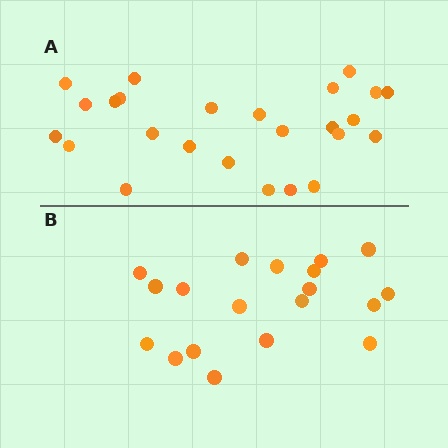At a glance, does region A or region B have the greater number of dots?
Region A (the top region) has more dots.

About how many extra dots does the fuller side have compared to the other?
Region A has about 6 more dots than region B.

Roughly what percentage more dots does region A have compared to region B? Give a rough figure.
About 30% more.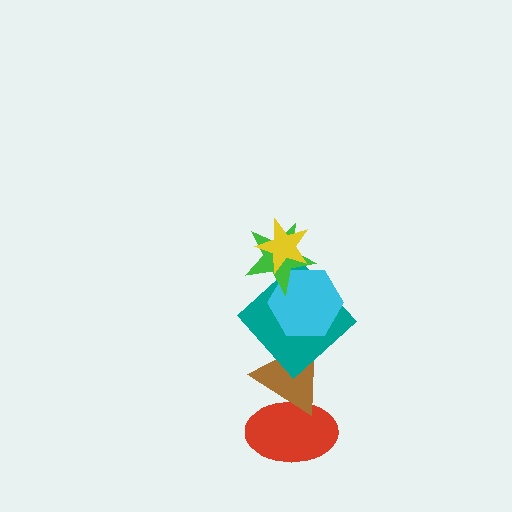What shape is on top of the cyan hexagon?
The green star is on top of the cyan hexagon.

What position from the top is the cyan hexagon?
The cyan hexagon is 3rd from the top.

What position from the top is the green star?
The green star is 2nd from the top.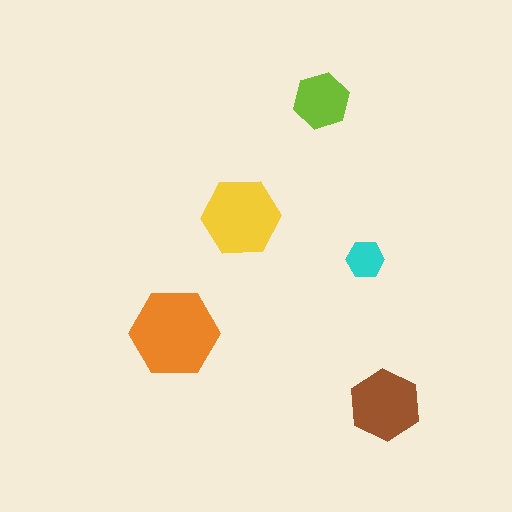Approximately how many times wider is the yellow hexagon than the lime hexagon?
About 1.5 times wider.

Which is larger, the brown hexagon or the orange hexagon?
The orange one.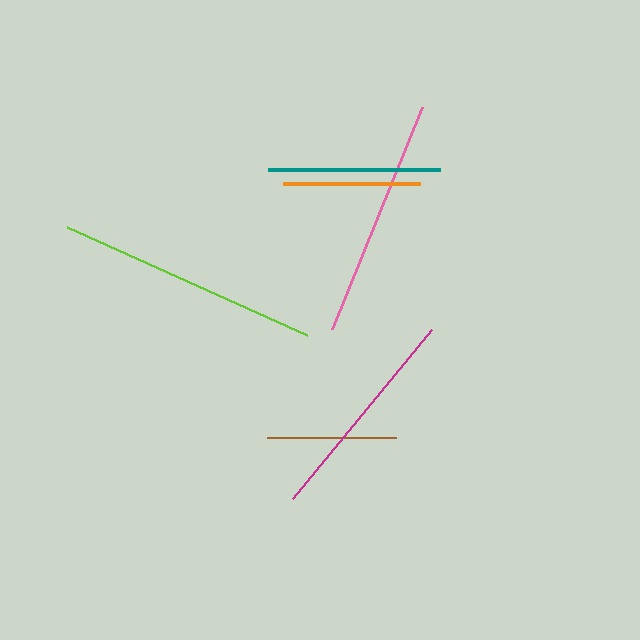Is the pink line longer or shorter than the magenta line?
The pink line is longer than the magenta line.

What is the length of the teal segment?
The teal segment is approximately 172 pixels long.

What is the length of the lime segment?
The lime segment is approximately 263 pixels long.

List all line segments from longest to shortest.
From longest to shortest: lime, pink, magenta, teal, orange, brown.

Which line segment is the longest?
The lime line is the longest at approximately 263 pixels.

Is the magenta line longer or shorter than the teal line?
The magenta line is longer than the teal line.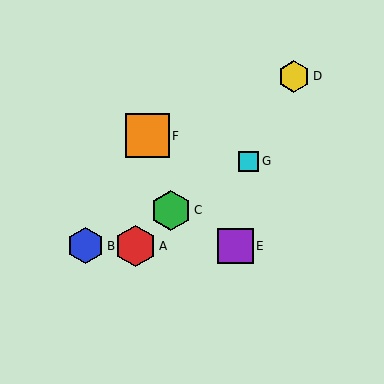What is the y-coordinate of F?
Object F is at y≈136.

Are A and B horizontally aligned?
Yes, both are at y≈246.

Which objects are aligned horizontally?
Objects A, B, E are aligned horizontally.